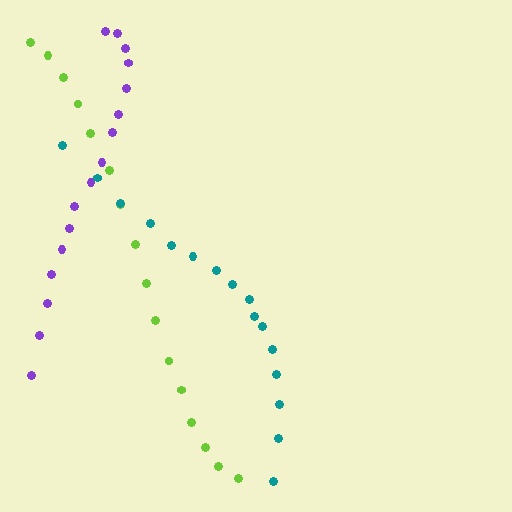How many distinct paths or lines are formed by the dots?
There are 3 distinct paths.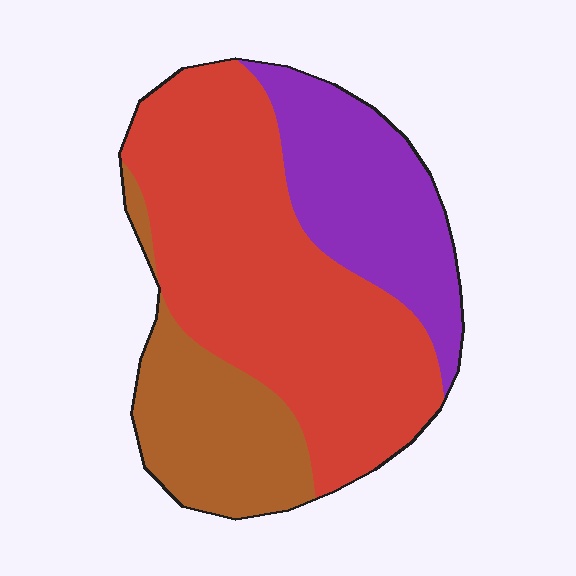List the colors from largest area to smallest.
From largest to smallest: red, purple, brown.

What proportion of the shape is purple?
Purple covers 25% of the shape.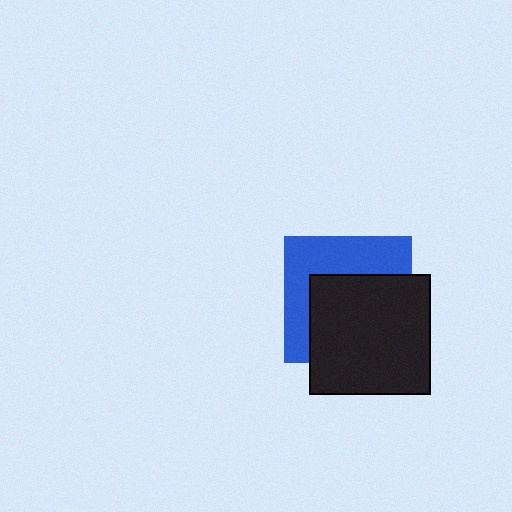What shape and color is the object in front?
The object in front is a black square.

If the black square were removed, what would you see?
You would see the complete blue square.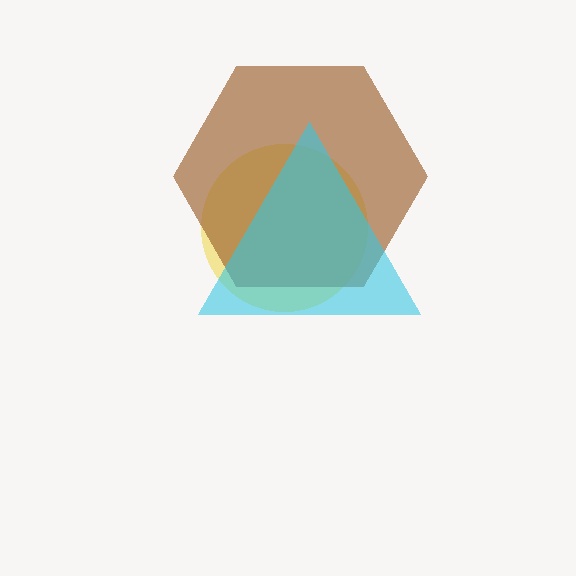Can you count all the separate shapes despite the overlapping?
Yes, there are 3 separate shapes.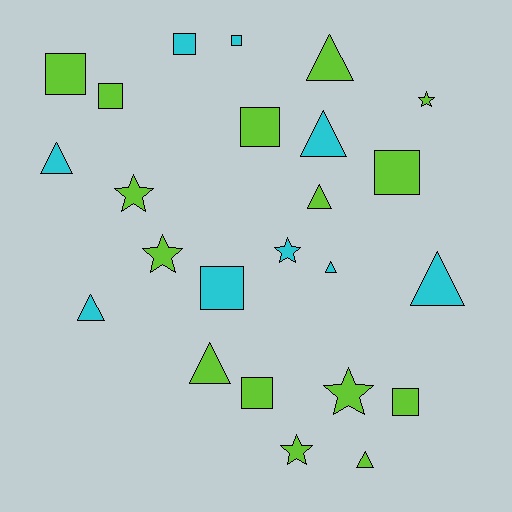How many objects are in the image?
There are 24 objects.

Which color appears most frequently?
Lime, with 15 objects.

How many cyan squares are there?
There are 3 cyan squares.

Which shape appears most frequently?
Square, with 9 objects.